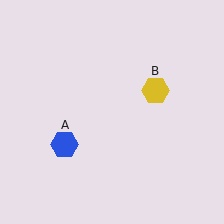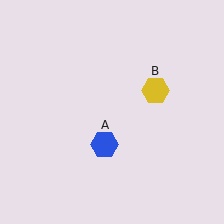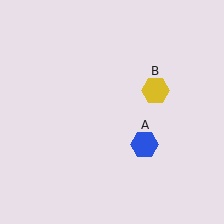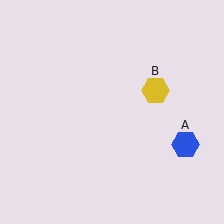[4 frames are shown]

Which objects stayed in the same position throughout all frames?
Yellow hexagon (object B) remained stationary.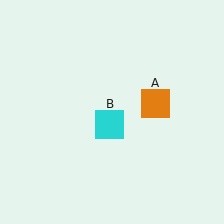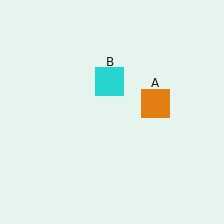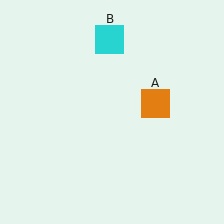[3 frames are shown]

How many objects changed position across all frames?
1 object changed position: cyan square (object B).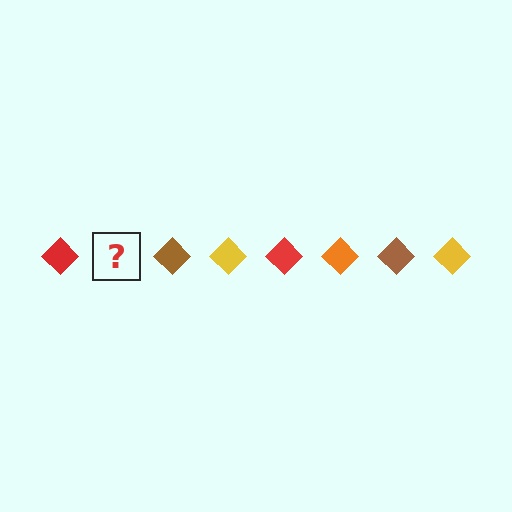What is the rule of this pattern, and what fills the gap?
The rule is that the pattern cycles through red, orange, brown, yellow diamonds. The gap should be filled with an orange diamond.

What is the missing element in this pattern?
The missing element is an orange diamond.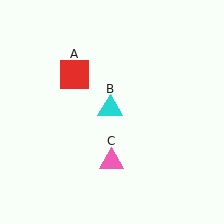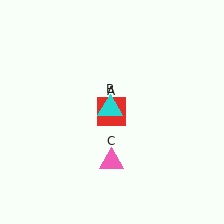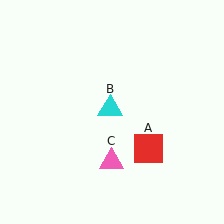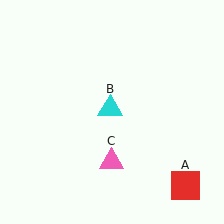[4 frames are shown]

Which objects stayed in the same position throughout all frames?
Cyan triangle (object B) and pink triangle (object C) remained stationary.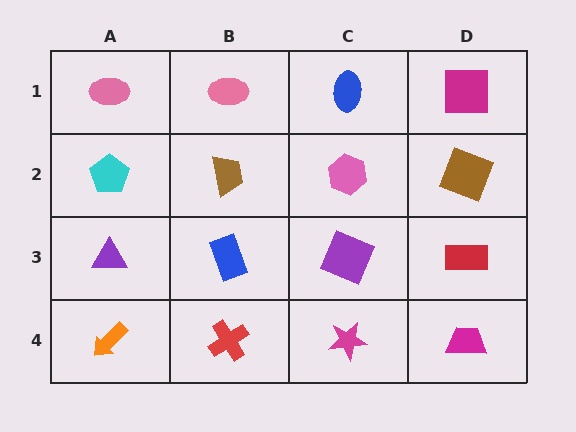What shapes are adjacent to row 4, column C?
A purple square (row 3, column C), a red cross (row 4, column B), a magenta trapezoid (row 4, column D).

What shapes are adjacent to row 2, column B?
A pink ellipse (row 1, column B), a blue rectangle (row 3, column B), a cyan pentagon (row 2, column A), a pink hexagon (row 2, column C).